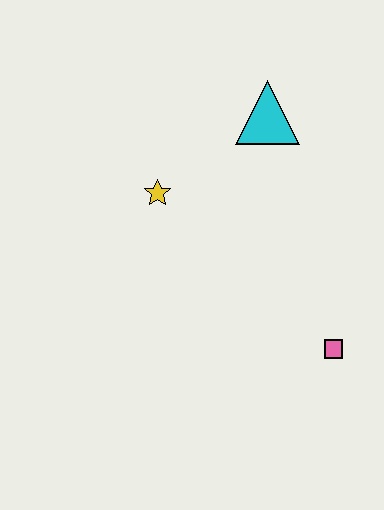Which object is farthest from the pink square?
The cyan triangle is farthest from the pink square.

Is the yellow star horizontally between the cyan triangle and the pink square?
No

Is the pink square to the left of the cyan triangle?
No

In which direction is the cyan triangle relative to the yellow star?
The cyan triangle is to the right of the yellow star.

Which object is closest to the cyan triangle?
The yellow star is closest to the cyan triangle.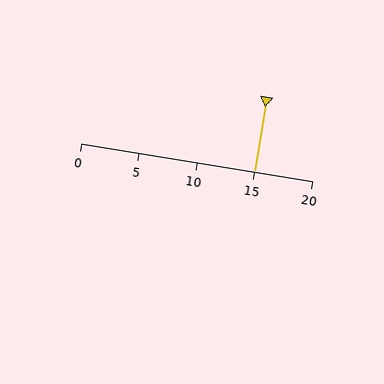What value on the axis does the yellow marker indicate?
The marker indicates approximately 15.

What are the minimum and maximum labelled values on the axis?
The axis runs from 0 to 20.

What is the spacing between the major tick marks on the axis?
The major ticks are spaced 5 apart.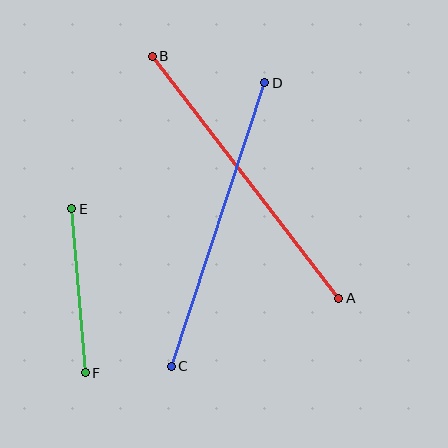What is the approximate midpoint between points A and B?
The midpoint is at approximately (246, 177) pixels.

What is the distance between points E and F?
The distance is approximately 165 pixels.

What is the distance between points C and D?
The distance is approximately 298 pixels.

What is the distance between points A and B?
The distance is approximately 305 pixels.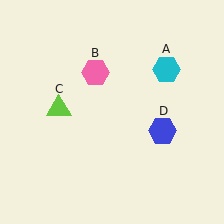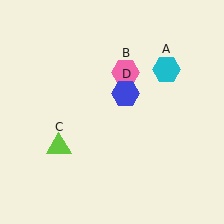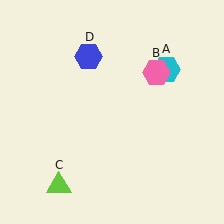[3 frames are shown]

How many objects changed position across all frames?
3 objects changed position: pink hexagon (object B), lime triangle (object C), blue hexagon (object D).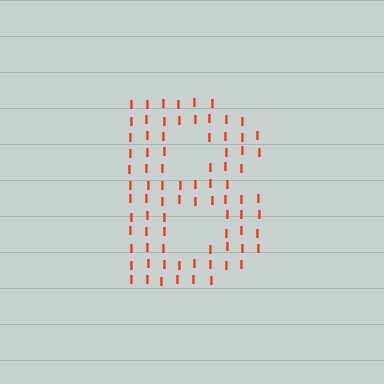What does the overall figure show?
The overall figure shows the letter B.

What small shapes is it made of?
It is made of small letter I's.